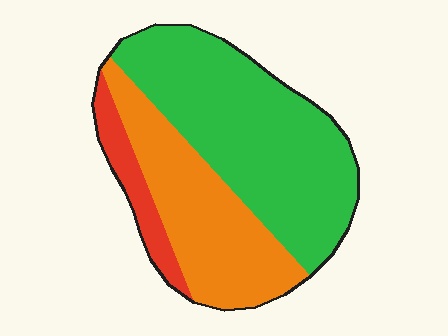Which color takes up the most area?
Green, at roughly 55%.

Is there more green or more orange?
Green.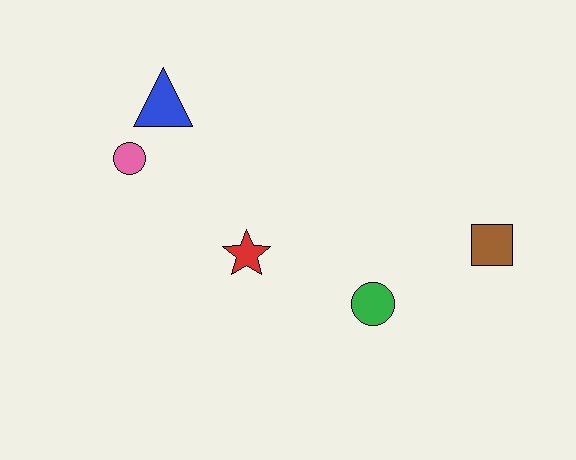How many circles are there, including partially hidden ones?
There are 2 circles.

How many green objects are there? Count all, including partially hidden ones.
There is 1 green object.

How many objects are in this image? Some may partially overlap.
There are 5 objects.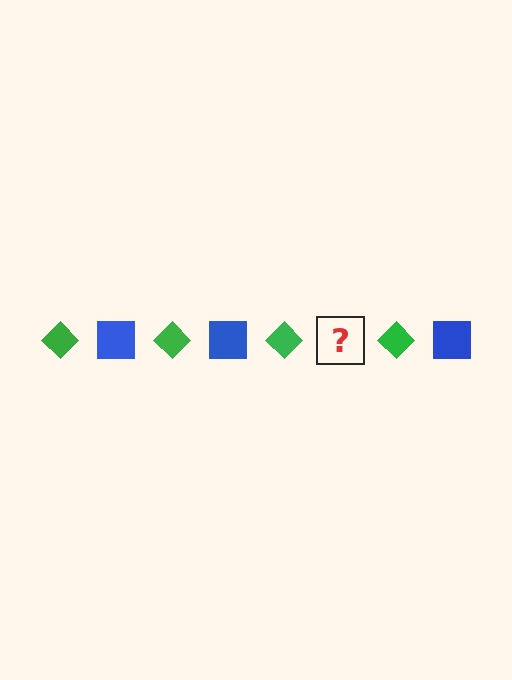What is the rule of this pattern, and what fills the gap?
The rule is that the pattern alternates between green diamond and blue square. The gap should be filled with a blue square.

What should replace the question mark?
The question mark should be replaced with a blue square.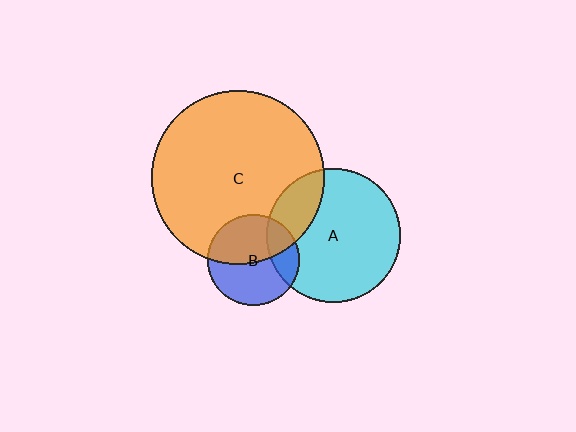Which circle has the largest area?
Circle C (orange).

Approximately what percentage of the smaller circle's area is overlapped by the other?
Approximately 25%.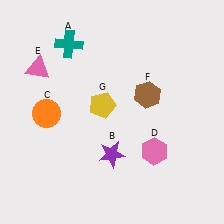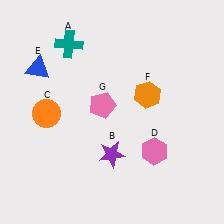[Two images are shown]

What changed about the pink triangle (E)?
In Image 1, E is pink. In Image 2, it changed to blue.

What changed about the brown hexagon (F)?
In Image 1, F is brown. In Image 2, it changed to orange.